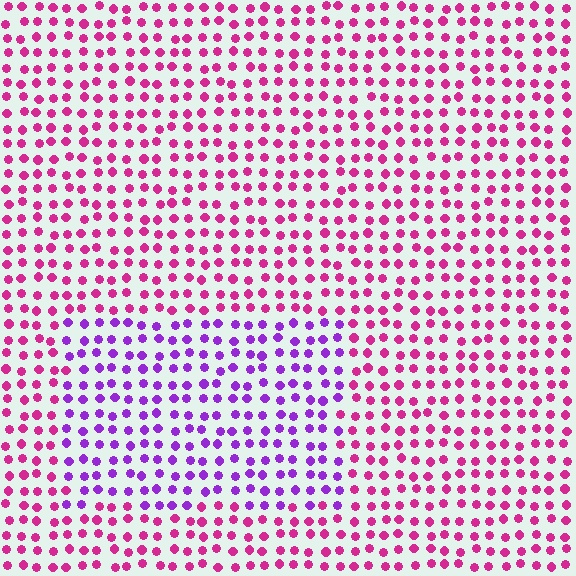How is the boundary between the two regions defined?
The boundary is defined purely by a slight shift in hue (about 44 degrees). Spacing, size, and orientation are identical on both sides.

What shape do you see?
I see a rectangle.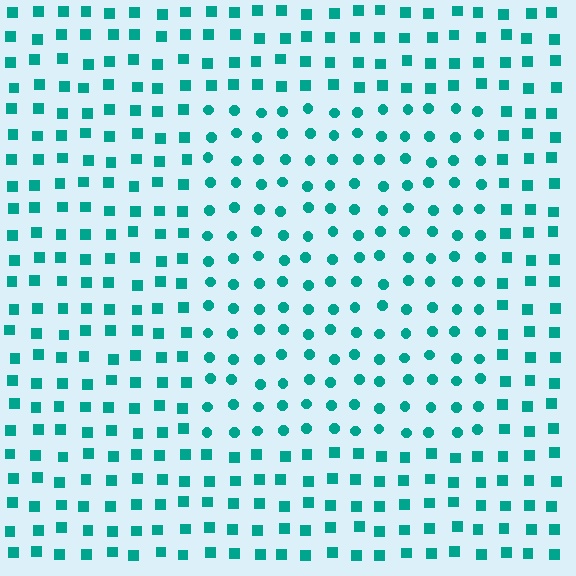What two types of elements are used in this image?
The image uses circles inside the rectangle region and squares outside it.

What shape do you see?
I see a rectangle.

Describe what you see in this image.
The image is filled with small teal elements arranged in a uniform grid. A rectangle-shaped region contains circles, while the surrounding area contains squares. The boundary is defined purely by the change in element shape.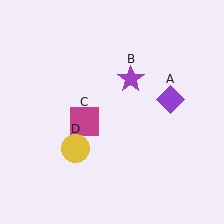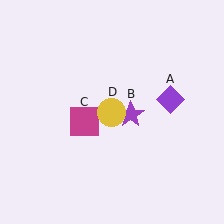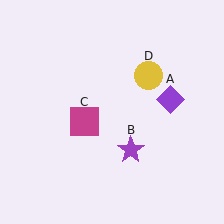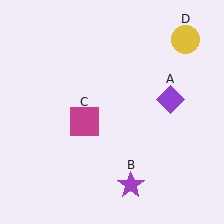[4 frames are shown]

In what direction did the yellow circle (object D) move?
The yellow circle (object D) moved up and to the right.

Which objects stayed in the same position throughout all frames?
Purple diamond (object A) and magenta square (object C) remained stationary.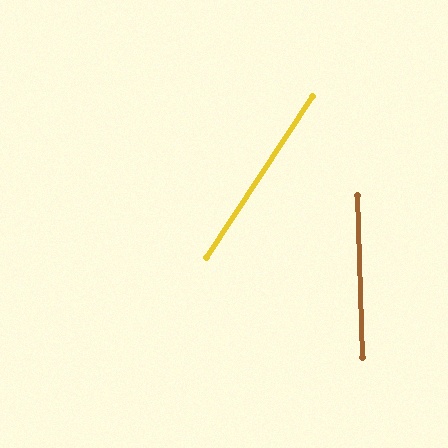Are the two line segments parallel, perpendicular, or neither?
Neither parallel nor perpendicular — they differ by about 35°.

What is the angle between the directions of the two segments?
Approximately 35 degrees.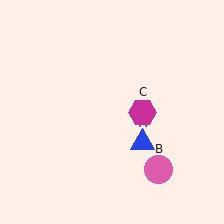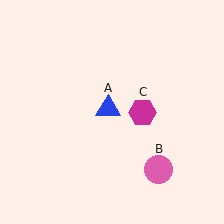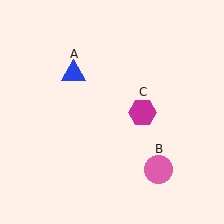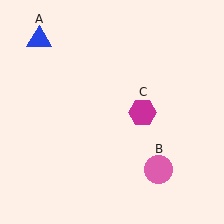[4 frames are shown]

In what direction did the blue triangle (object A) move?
The blue triangle (object A) moved up and to the left.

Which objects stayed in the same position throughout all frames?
Pink circle (object B) and magenta hexagon (object C) remained stationary.